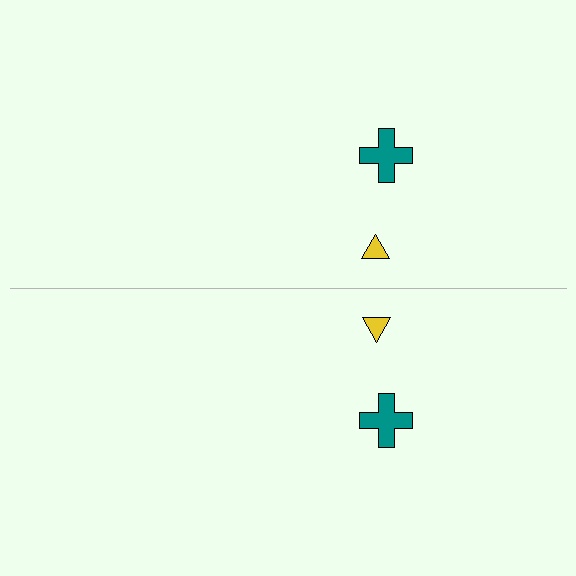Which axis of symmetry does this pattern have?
The pattern has a horizontal axis of symmetry running through the center of the image.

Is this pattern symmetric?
Yes, this pattern has bilateral (reflection) symmetry.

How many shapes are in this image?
There are 4 shapes in this image.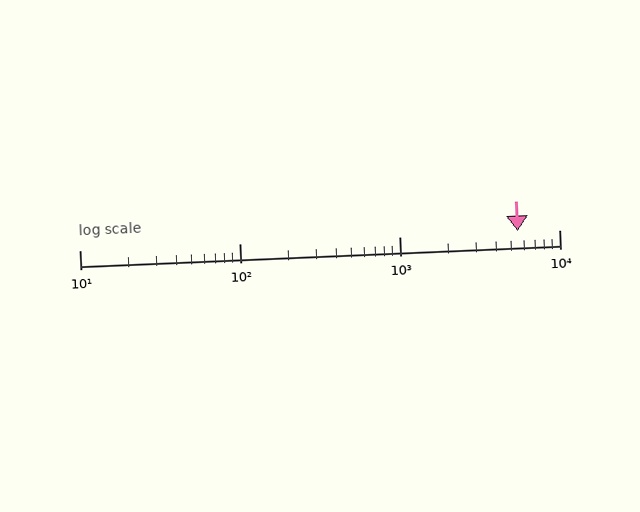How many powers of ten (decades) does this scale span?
The scale spans 3 decades, from 10 to 10000.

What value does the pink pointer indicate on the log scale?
The pointer indicates approximately 5500.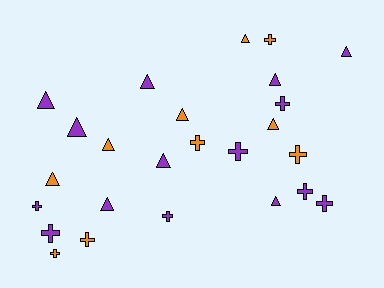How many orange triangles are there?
There are 5 orange triangles.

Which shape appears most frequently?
Triangle, with 13 objects.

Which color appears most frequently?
Purple, with 15 objects.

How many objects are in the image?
There are 25 objects.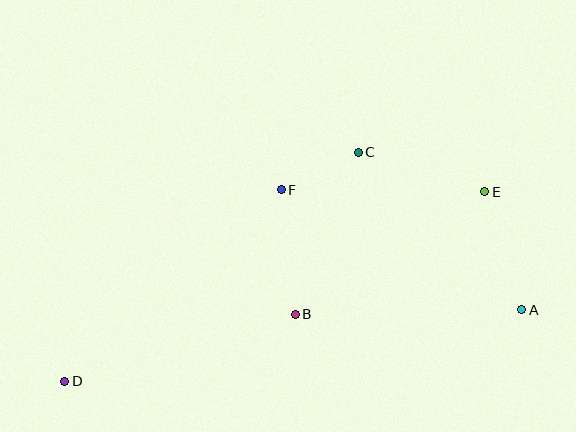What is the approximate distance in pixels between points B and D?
The distance between B and D is approximately 240 pixels.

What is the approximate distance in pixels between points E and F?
The distance between E and F is approximately 203 pixels.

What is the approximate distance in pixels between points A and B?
The distance between A and B is approximately 226 pixels.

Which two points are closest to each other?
Points C and F are closest to each other.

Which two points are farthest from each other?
Points A and D are farthest from each other.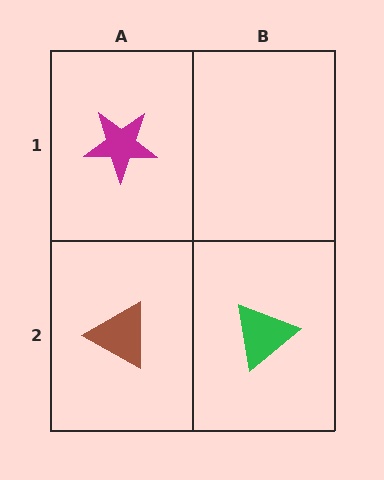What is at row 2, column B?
A green triangle.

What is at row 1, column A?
A magenta star.